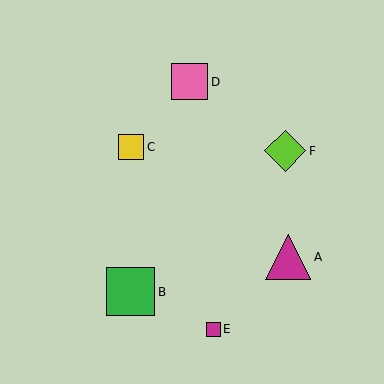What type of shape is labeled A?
Shape A is a magenta triangle.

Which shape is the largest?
The green square (labeled B) is the largest.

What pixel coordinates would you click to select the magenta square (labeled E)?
Click at (213, 329) to select the magenta square E.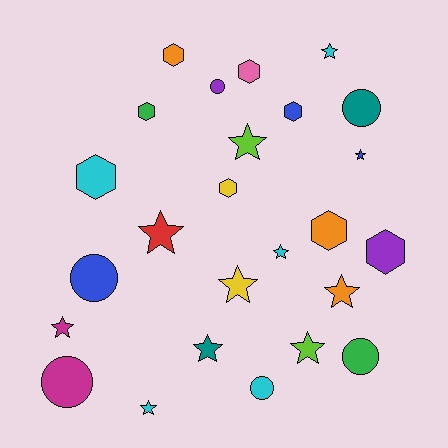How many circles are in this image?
There are 6 circles.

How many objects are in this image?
There are 25 objects.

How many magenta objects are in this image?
There are 2 magenta objects.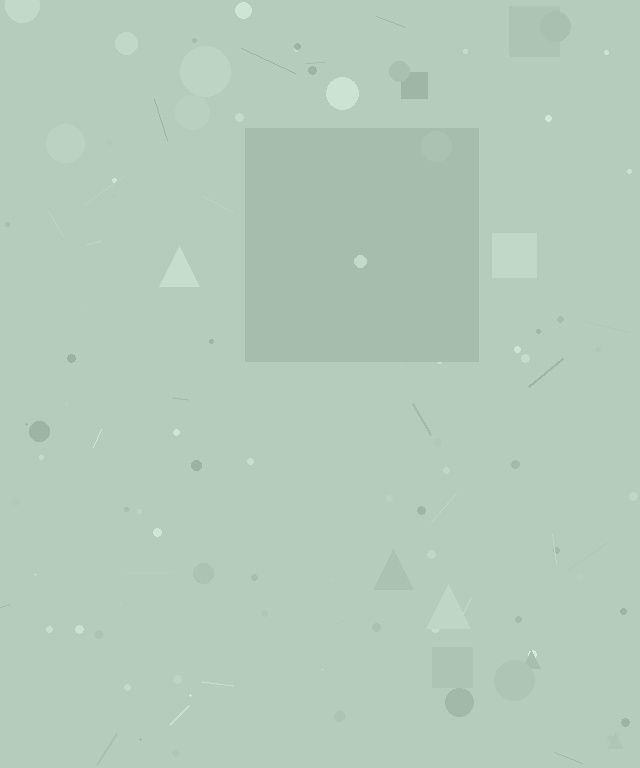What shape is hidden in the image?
A square is hidden in the image.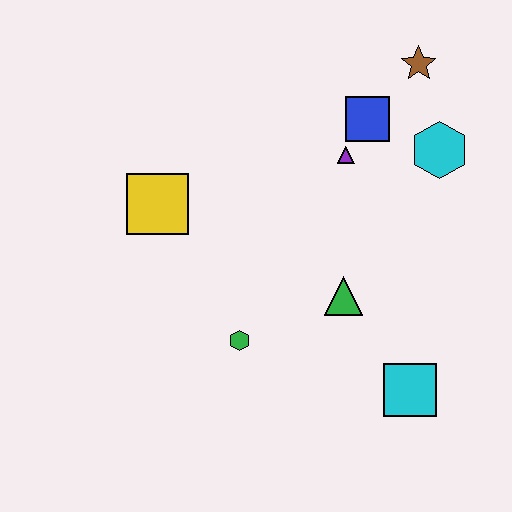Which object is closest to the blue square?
The purple triangle is closest to the blue square.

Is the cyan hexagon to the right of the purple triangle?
Yes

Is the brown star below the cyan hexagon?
No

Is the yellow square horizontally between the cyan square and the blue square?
No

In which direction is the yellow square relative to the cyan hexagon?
The yellow square is to the left of the cyan hexagon.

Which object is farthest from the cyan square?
The brown star is farthest from the cyan square.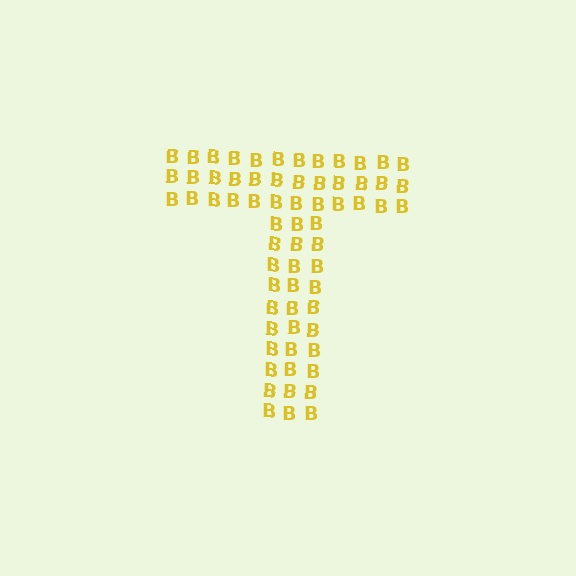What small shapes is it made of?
It is made of small letter B's.